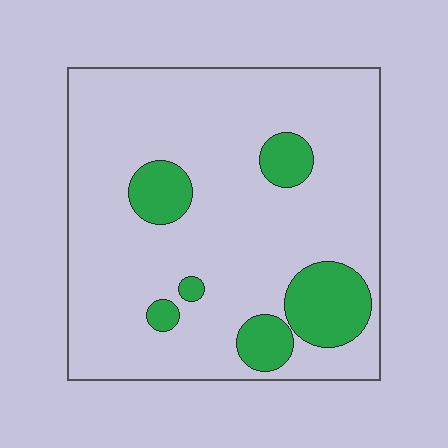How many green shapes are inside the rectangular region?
6.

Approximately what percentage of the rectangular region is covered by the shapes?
Approximately 15%.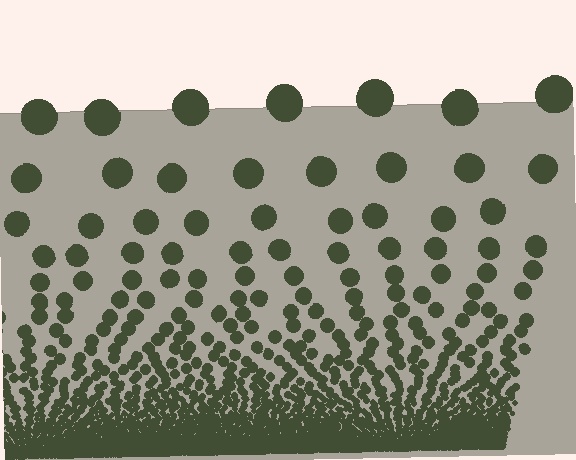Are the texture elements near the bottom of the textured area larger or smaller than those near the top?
Smaller. The gradient is inverted — elements near the bottom are smaller and denser.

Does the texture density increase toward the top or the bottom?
Density increases toward the bottom.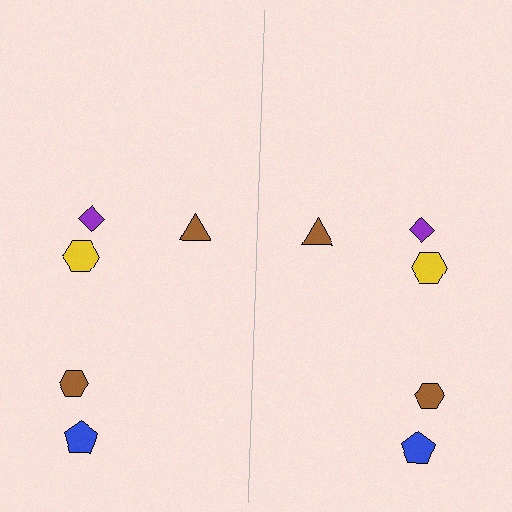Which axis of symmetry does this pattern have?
The pattern has a vertical axis of symmetry running through the center of the image.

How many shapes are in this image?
There are 10 shapes in this image.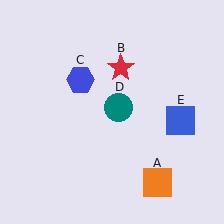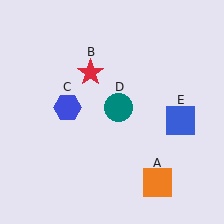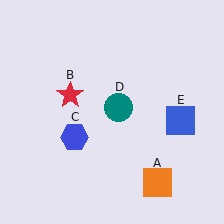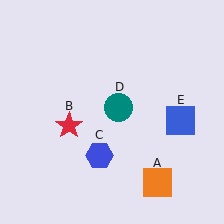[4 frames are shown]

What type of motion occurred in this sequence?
The red star (object B), blue hexagon (object C) rotated counterclockwise around the center of the scene.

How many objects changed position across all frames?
2 objects changed position: red star (object B), blue hexagon (object C).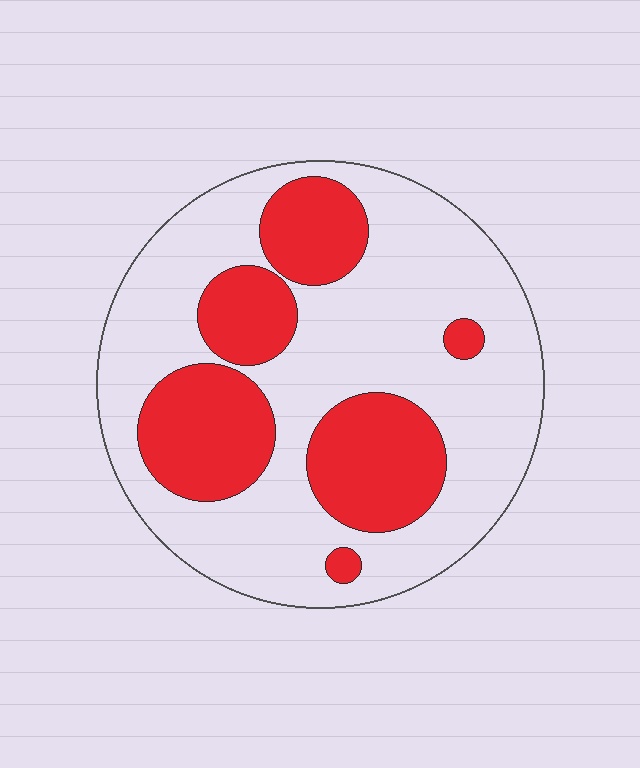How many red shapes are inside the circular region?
6.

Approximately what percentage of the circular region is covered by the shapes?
Approximately 30%.